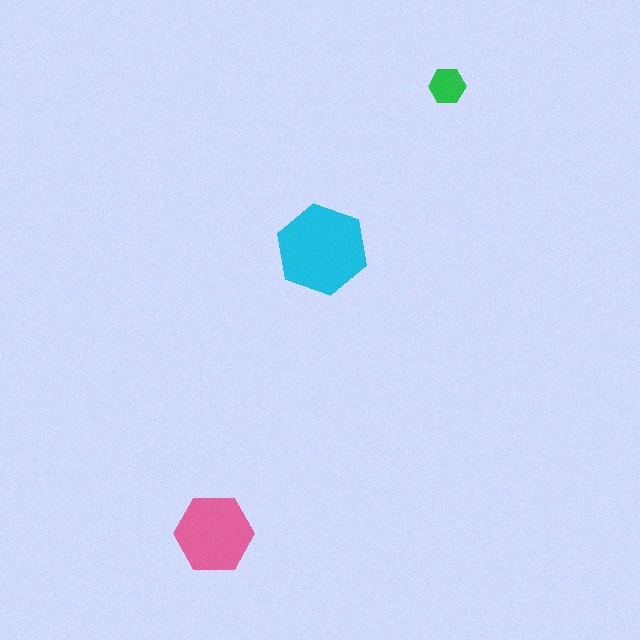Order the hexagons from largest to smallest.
the cyan one, the pink one, the green one.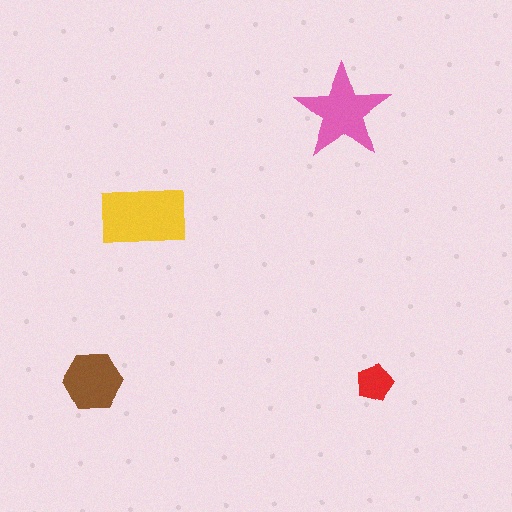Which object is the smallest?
The red pentagon.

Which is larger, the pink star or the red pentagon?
The pink star.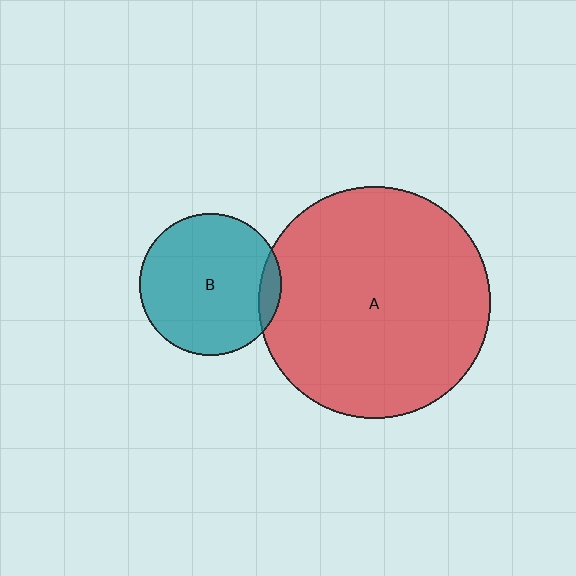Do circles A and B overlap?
Yes.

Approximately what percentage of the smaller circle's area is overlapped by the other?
Approximately 10%.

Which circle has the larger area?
Circle A (red).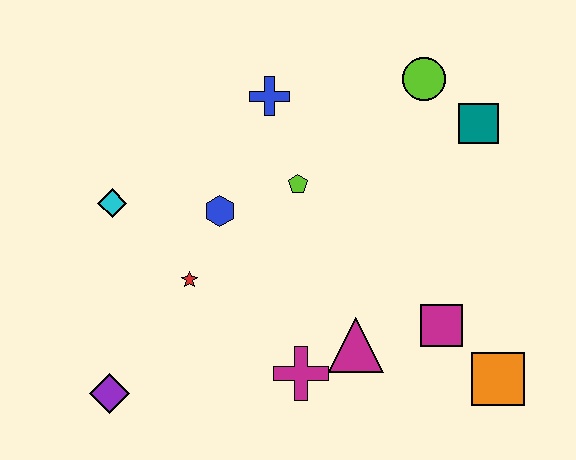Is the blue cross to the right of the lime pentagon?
No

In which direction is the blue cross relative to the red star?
The blue cross is above the red star.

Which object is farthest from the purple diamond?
The teal square is farthest from the purple diamond.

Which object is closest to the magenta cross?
The magenta triangle is closest to the magenta cross.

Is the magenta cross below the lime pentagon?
Yes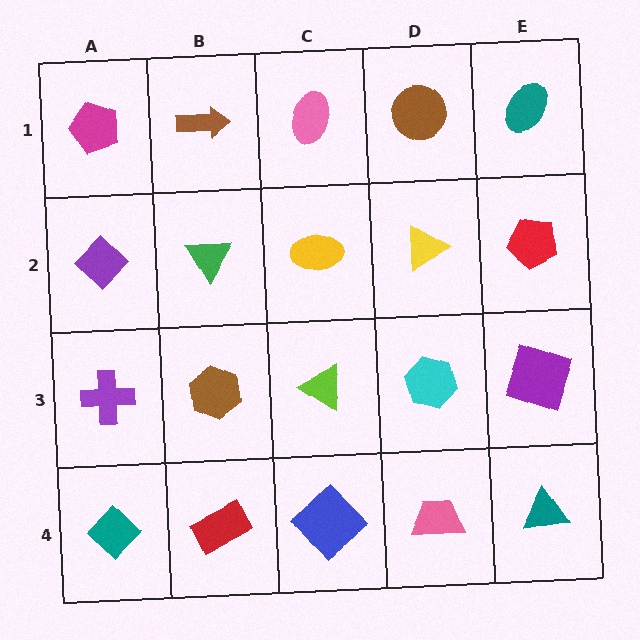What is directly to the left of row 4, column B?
A teal diamond.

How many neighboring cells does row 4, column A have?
2.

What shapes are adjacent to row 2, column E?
A teal ellipse (row 1, column E), a purple square (row 3, column E), a yellow triangle (row 2, column D).